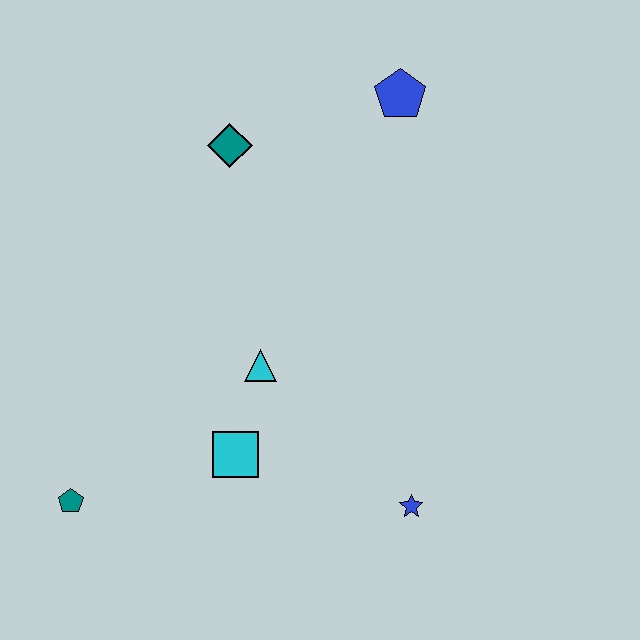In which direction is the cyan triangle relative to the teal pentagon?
The cyan triangle is to the right of the teal pentagon.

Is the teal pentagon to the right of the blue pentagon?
No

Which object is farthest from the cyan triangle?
The blue pentagon is farthest from the cyan triangle.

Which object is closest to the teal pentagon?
The cyan square is closest to the teal pentagon.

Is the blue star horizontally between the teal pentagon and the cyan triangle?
No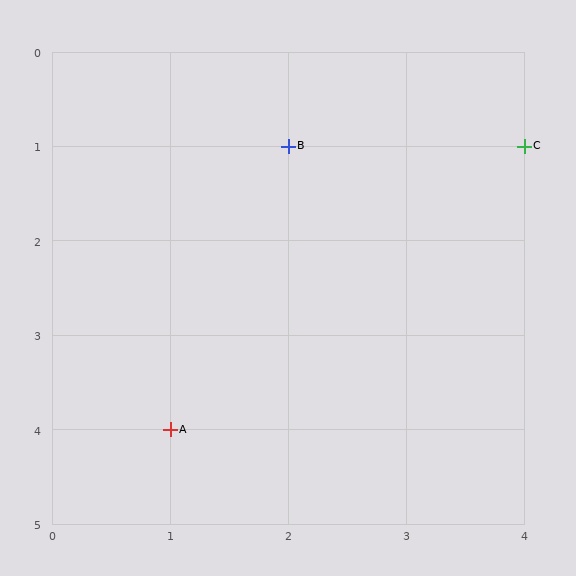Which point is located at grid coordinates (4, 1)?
Point C is at (4, 1).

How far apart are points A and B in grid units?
Points A and B are 1 column and 3 rows apart (about 3.2 grid units diagonally).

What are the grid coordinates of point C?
Point C is at grid coordinates (4, 1).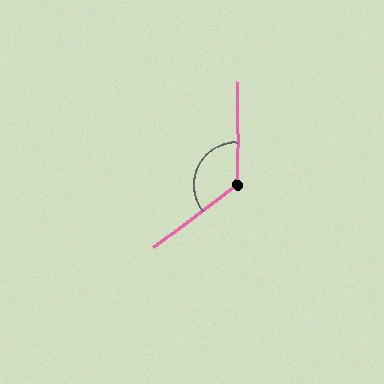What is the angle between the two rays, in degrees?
Approximately 127 degrees.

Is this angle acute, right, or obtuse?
It is obtuse.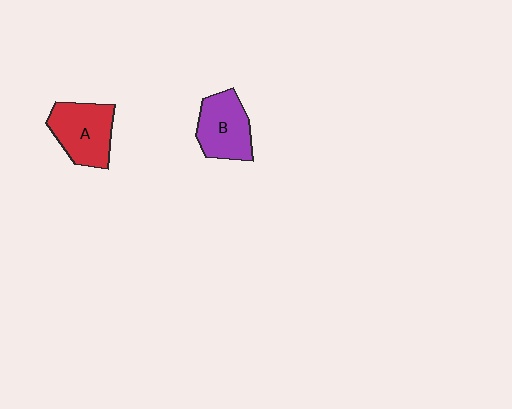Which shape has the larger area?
Shape A (red).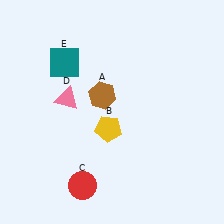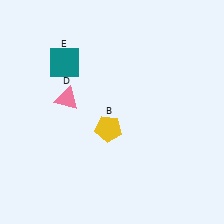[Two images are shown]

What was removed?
The brown hexagon (A), the red circle (C) were removed in Image 2.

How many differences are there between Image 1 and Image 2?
There are 2 differences between the two images.